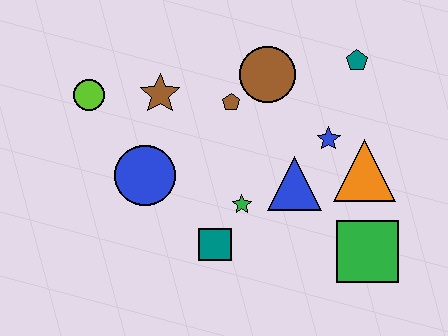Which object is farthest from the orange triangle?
The lime circle is farthest from the orange triangle.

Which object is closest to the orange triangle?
The blue star is closest to the orange triangle.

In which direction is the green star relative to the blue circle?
The green star is to the right of the blue circle.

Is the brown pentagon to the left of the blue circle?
No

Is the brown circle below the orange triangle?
No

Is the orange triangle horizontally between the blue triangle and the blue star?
No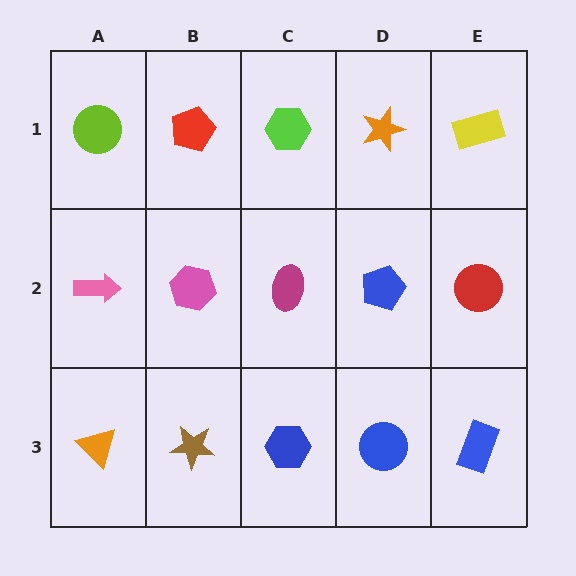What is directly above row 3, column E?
A red circle.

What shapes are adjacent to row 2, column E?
A yellow rectangle (row 1, column E), a blue rectangle (row 3, column E), a blue pentagon (row 2, column D).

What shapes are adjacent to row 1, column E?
A red circle (row 2, column E), an orange star (row 1, column D).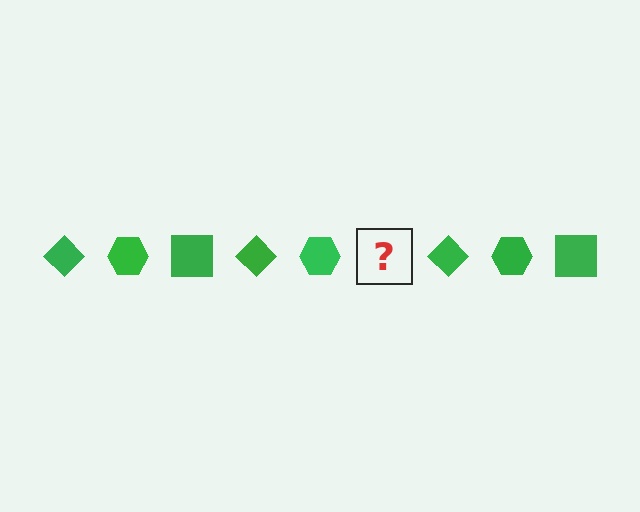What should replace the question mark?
The question mark should be replaced with a green square.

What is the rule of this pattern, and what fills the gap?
The rule is that the pattern cycles through diamond, hexagon, square shapes in green. The gap should be filled with a green square.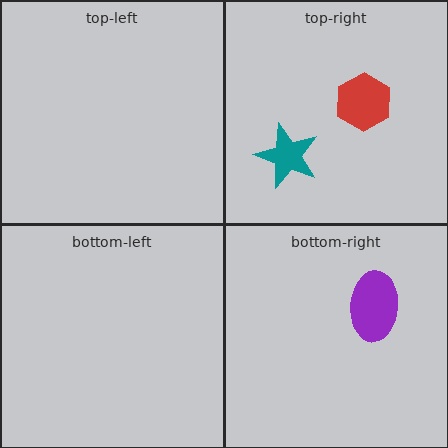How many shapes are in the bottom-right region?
1.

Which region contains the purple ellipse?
The bottom-right region.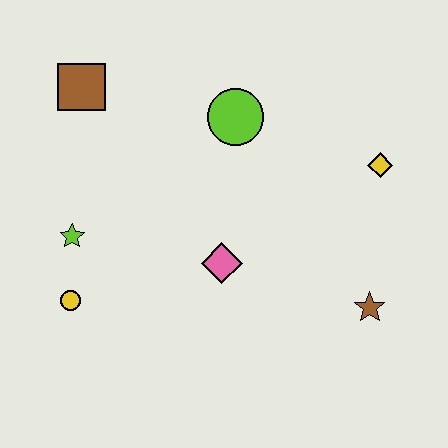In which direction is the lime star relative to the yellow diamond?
The lime star is to the left of the yellow diamond.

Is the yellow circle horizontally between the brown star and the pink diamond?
No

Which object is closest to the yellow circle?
The lime star is closest to the yellow circle.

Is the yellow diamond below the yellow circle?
No